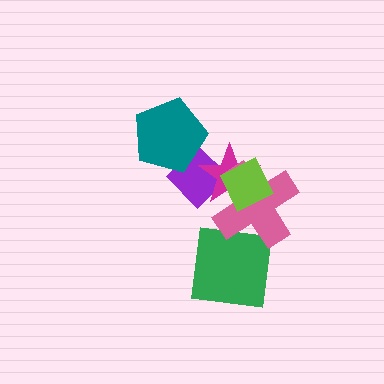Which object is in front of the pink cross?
The lime diamond is in front of the pink cross.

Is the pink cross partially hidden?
Yes, it is partially covered by another shape.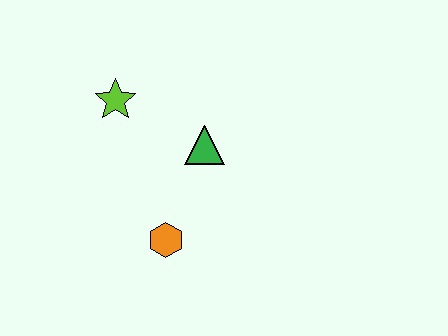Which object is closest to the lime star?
The green triangle is closest to the lime star.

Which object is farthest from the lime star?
The orange hexagon is farthest from the lime star.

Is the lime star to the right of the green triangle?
No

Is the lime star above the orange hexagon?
Yes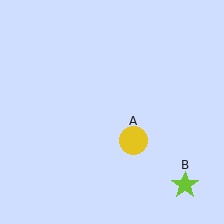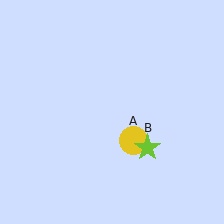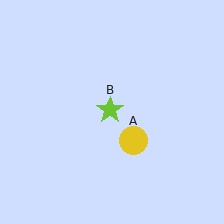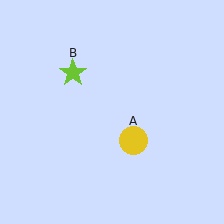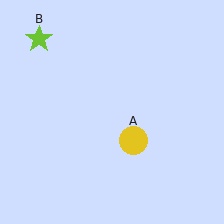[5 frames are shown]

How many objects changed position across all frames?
1 object changed position: lime star (object B).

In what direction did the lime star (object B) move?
The lime star (object B) moved up and to the left.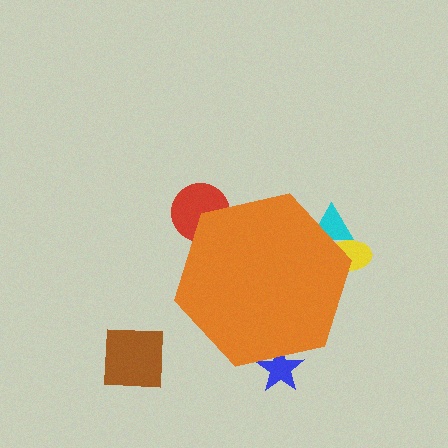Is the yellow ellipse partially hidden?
Yes, the yellow ellipse is partially hidden behind the orange hexagon.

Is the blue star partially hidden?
Yes, the blue star is partially hidden behind the orange hexagon.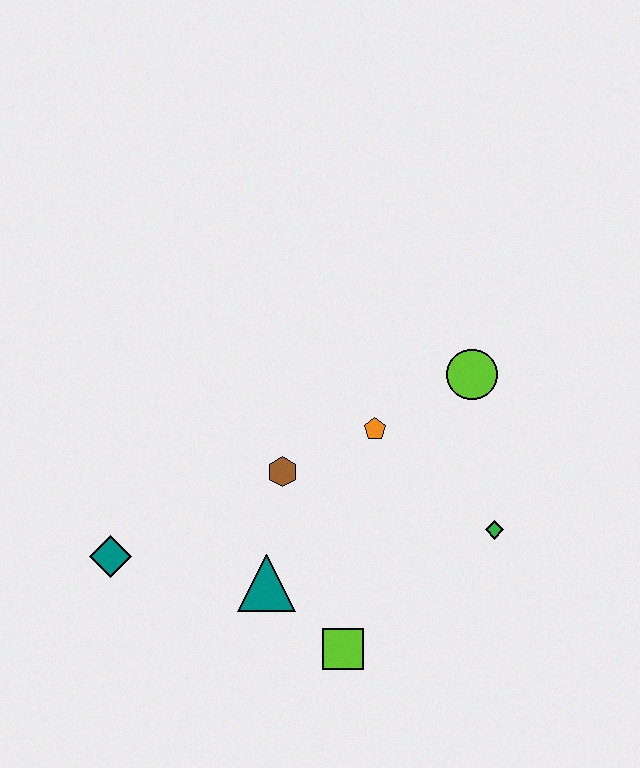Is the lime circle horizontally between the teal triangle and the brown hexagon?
No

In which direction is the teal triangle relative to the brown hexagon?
The teal triangle is below the brown hexagon.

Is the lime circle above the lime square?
Yes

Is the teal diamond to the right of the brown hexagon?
No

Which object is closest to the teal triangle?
The lime square is closest to the teal triangle.